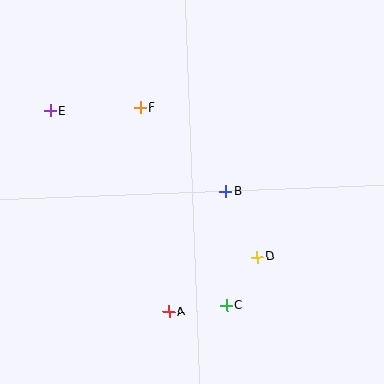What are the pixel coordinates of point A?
Point A is at (169, 312).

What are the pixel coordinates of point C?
Point C is at (227, 306).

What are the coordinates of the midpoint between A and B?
The midpoint between A and B is at (197, 252).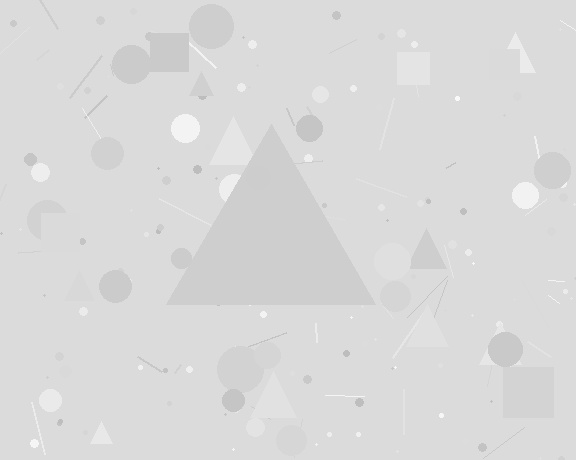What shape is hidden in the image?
A triangle is hidden in the image.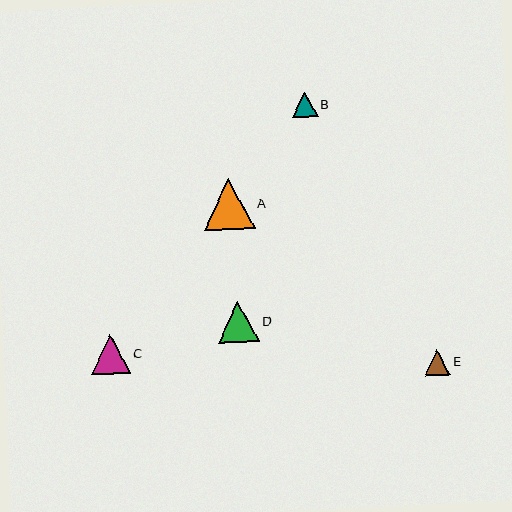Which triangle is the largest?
Triangle A is the largest with a size of approximately 50 pixels.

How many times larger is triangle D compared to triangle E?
Triangle D is approximately 1.6 times the size of triangle E.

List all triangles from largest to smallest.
From largest to smallest: A, D, C, E, B.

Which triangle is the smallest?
Triangle B is the smallest with a size of approximately 26 pixels.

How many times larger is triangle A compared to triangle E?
Triangle A is approximately 2.0 times the size of triangle E.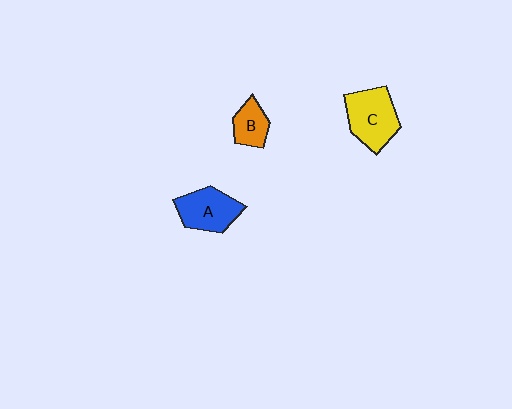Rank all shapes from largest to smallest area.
From largest to smallest: C (yellow), A (blue), B (orange).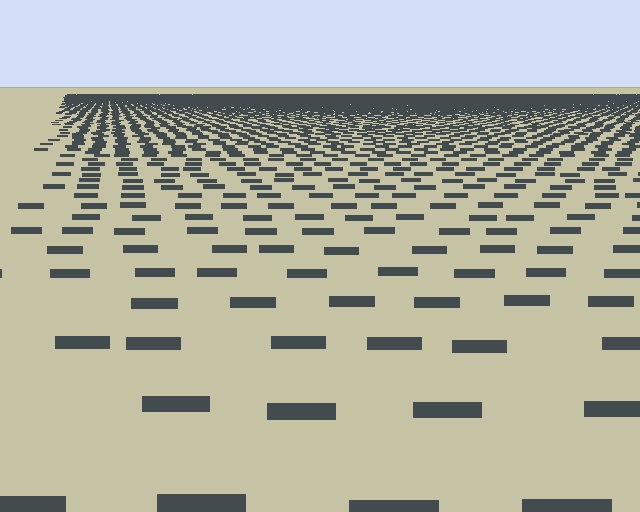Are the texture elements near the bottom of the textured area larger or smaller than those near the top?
Larger. Near the bottom, elements are closer to the viewer and appear at a bigger on-screen size.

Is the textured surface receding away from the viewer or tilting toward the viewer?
The surface is receding away from the viewer. Texture elements get smaller and denser toward the top.